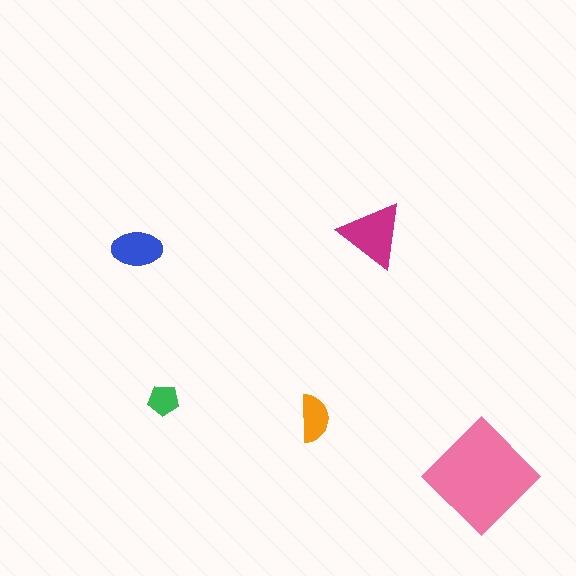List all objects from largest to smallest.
The pink diamond, the magenta triangle, the blue ellipse, the orange semicircle, the green pentagon.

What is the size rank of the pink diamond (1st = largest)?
1st.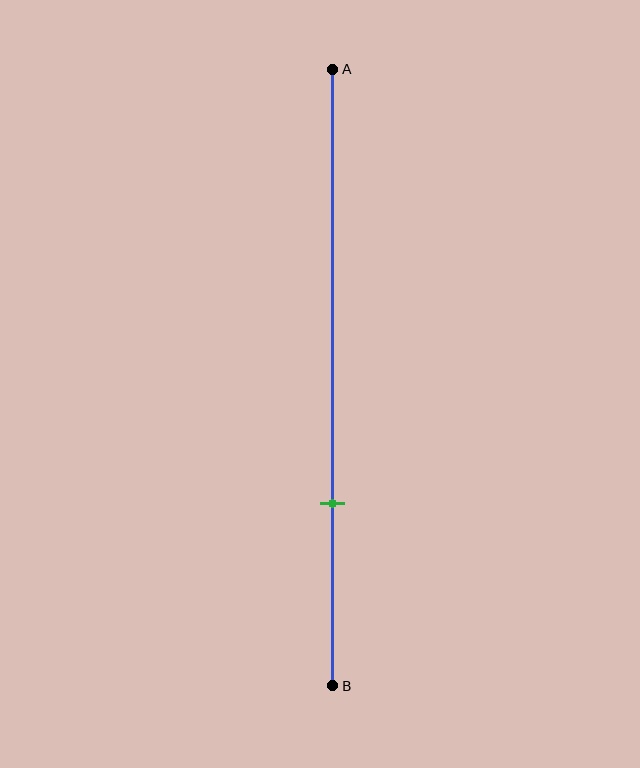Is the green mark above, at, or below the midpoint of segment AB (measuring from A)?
The green mark is below the midpoint of segment AB.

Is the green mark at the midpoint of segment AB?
No, the mark is at about 70% from A, not at the 50% midpoint.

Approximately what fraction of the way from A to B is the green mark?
The green mark is approximately 70% of the way from A to B.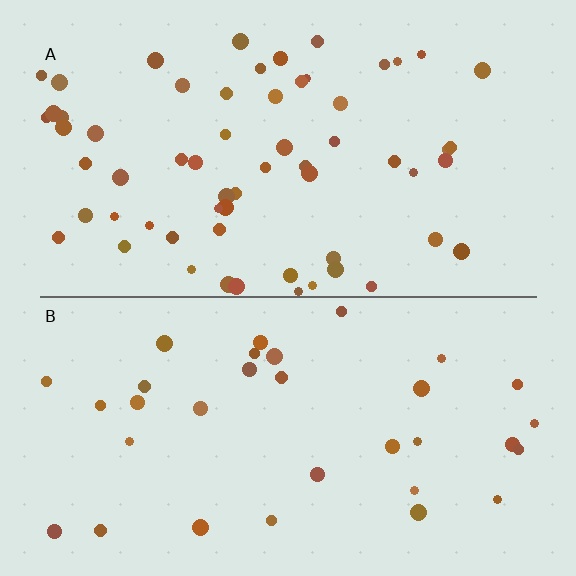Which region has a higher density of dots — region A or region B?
A (the top).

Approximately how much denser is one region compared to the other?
Approximately 1.9× — region A over region B.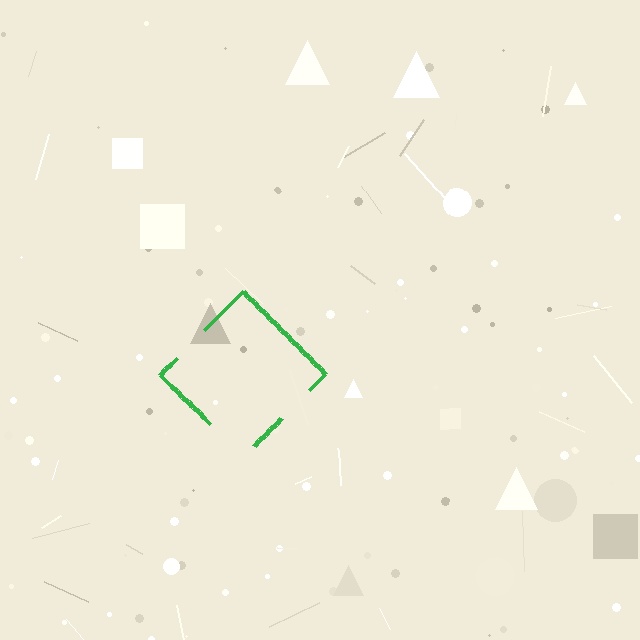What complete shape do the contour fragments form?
The contour fragments form a diamond.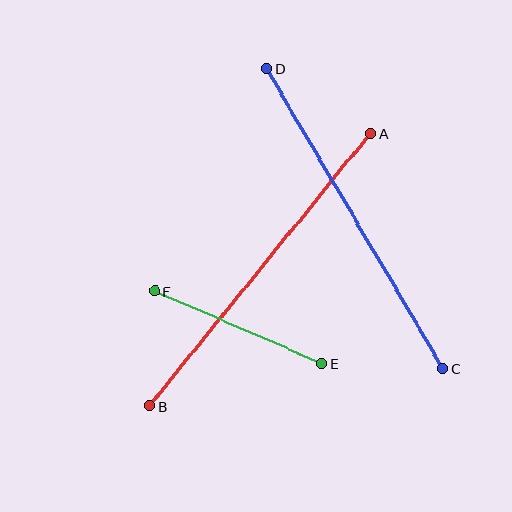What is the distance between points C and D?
The distance is approximately 348 pixels.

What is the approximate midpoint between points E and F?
The midpoint is at approximately (238, 327) pixels.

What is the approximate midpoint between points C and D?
The midpoint is at approximately (355, 219) pixels.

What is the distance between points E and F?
The distance is approximately 182 pixels.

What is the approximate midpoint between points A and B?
The midpoint is at approximately (260, 270) pixels.